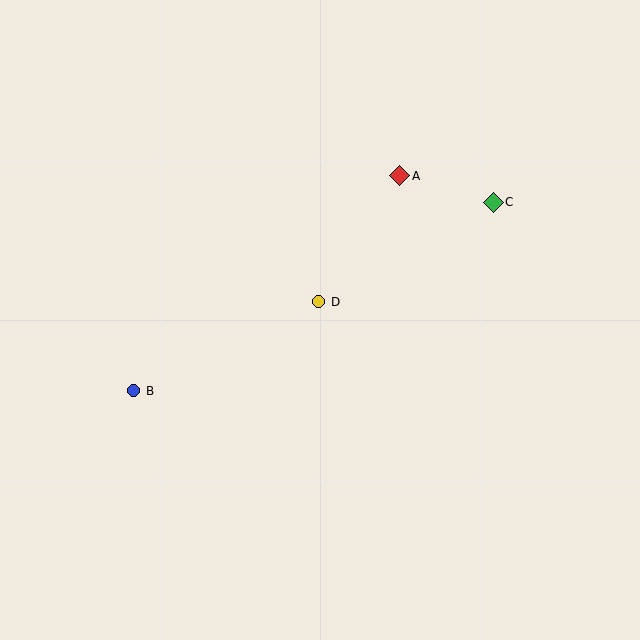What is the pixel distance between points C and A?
The distance between C and A is 97 pixels.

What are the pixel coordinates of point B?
Point B is at (134, 391).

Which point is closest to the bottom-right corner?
Point C is closest to the bottom-right corner.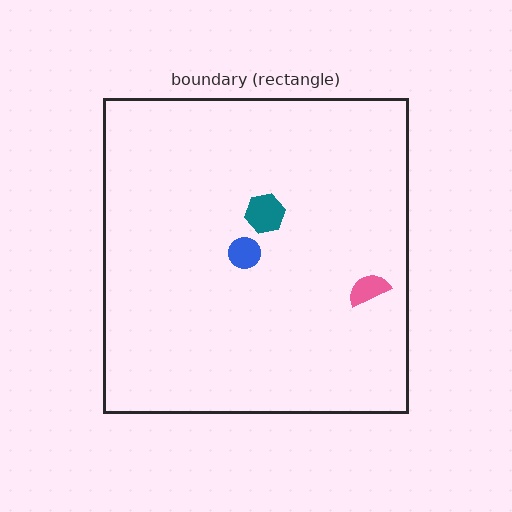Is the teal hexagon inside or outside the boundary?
Inside.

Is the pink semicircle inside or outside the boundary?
Inside.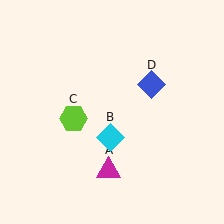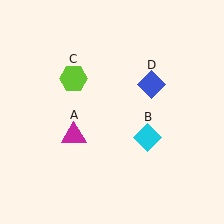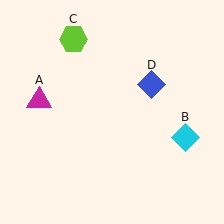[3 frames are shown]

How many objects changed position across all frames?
3 objects changed position: magenta triangle (object A), cyan diamond (object B), lime hexagon (object C).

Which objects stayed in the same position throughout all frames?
Blue diamond (object D) remained stationary.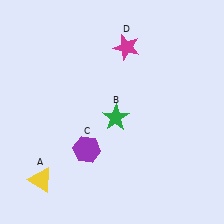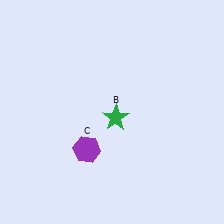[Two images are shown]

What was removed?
The yellow triangle (A), the magenta star (D) were removed in Image 2.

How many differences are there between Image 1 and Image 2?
There are 2 differences between the two images.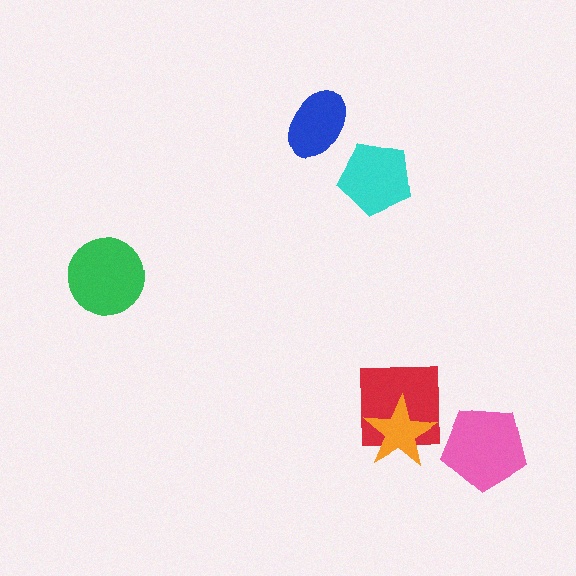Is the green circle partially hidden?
No, no other shape covers it.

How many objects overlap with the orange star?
1 object overlaps with the orange star.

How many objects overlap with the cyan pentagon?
0 objects overlap with the cyan pentagon.